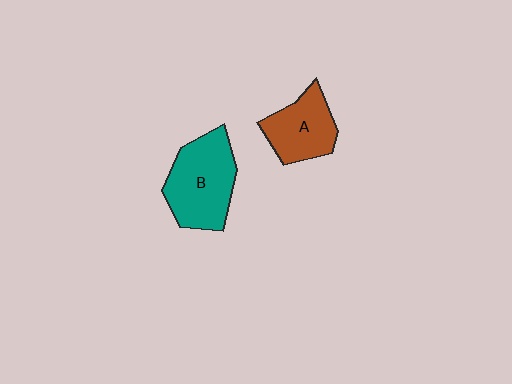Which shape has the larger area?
Shape B (teal).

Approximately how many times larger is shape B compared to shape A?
Approximately 1.4 times.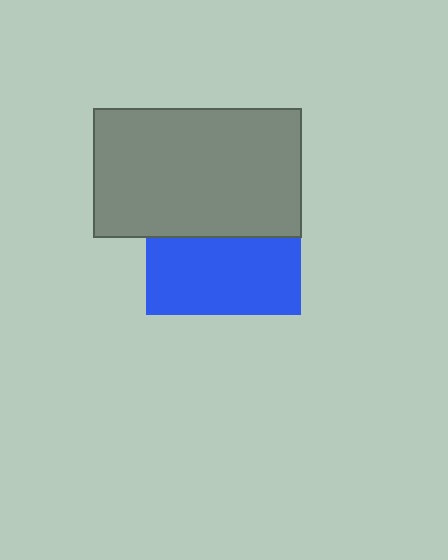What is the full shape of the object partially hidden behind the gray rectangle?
The partially hidden object is a blue square.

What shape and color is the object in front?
The object in front is a gray rectangle.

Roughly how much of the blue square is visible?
About half of it is visible (roughly 51%).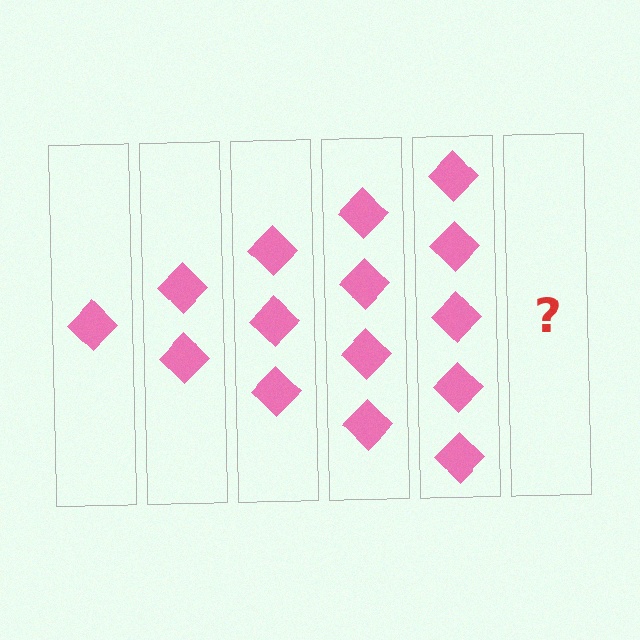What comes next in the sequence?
The next element should be 6 diamonds.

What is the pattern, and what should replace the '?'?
The pattern is that each step adds one more diamond. The '?' should be 6 diamonds.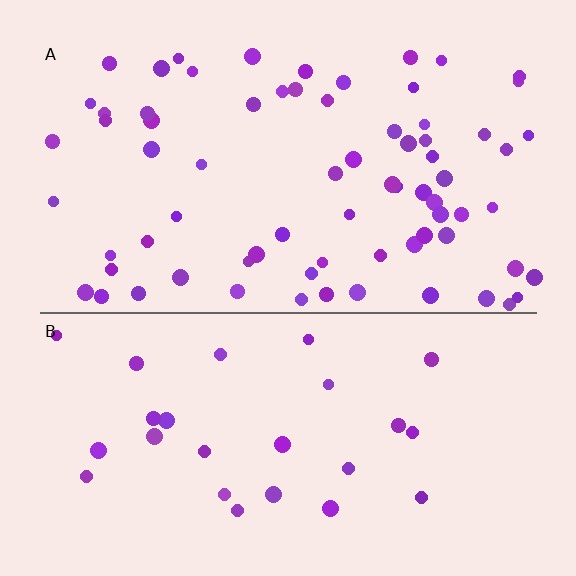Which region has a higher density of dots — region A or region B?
A (the top).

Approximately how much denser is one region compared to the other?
Approximately 2.8× — region A over region B.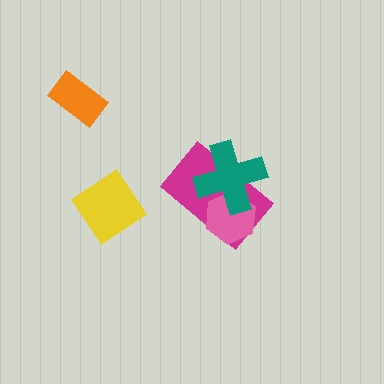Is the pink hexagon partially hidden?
Yes, it is partially covered by another shape.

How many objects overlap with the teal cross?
2 objects overlap with the teal cross.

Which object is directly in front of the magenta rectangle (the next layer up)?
The pink hexagon is directly in front of the magenta rectangle.